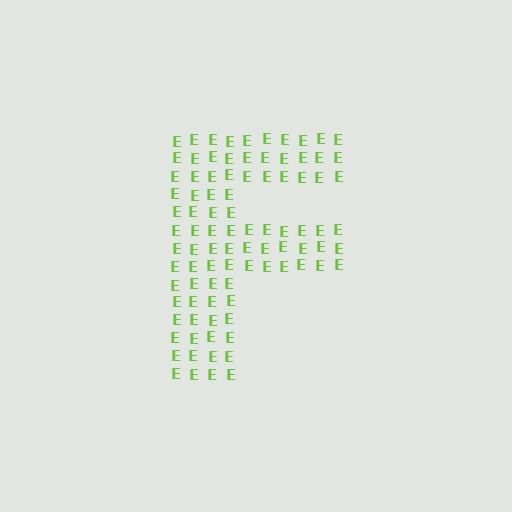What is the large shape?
The large shape is the letter F.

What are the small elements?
The small elements are letter E's.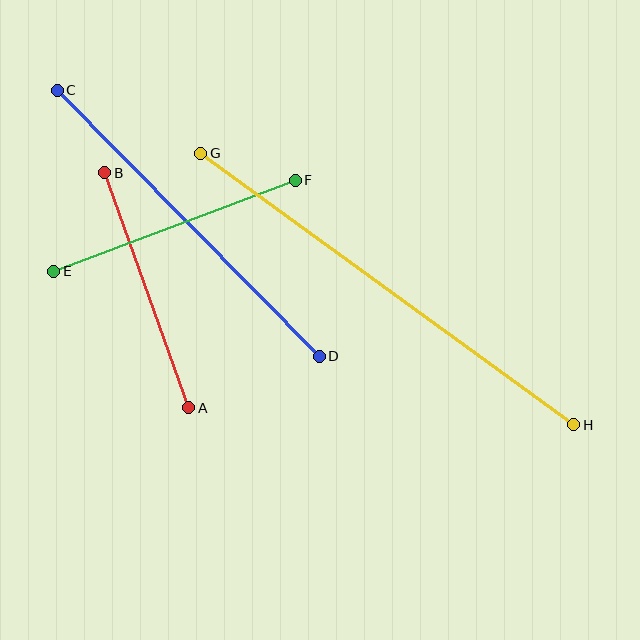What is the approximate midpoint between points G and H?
The midpoint is at approximately (387, 289) pixels.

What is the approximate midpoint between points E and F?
The midpoint is at approximately (175, 226) pixels.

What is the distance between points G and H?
The distance is approximately 461 pixels.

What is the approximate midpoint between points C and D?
The midpoint is at approximately (188, 223) pixels.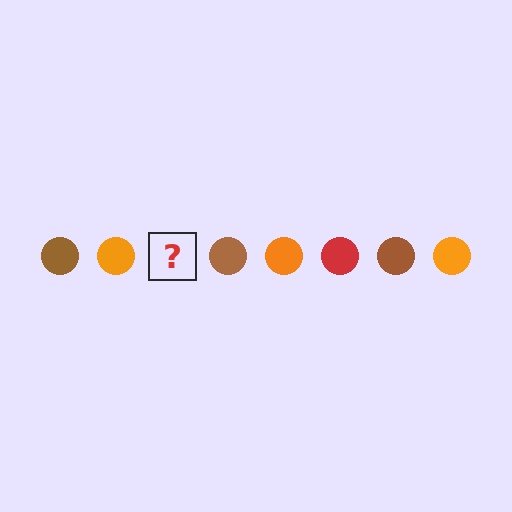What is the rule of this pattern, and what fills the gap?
The rule is that the pattern cycles through brown, orange, red circles. The gap should be filled with a red circle.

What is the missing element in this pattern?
The missing element is a red circle.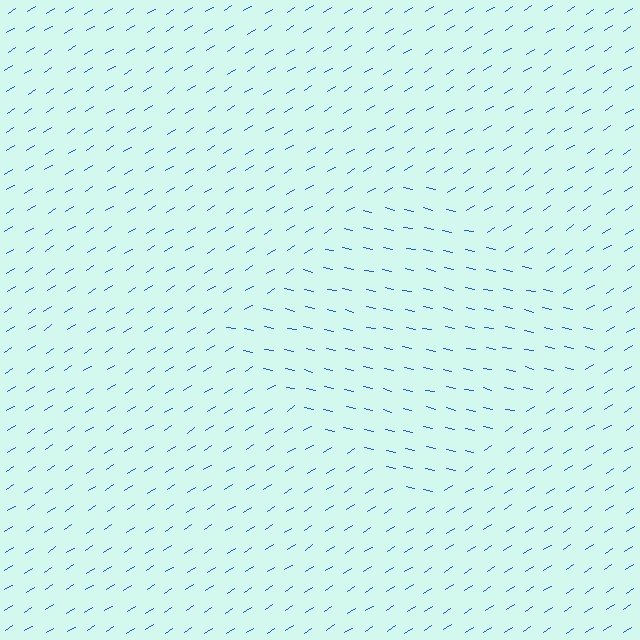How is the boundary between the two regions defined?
The boundary is defined purely by a change in line orientation (approximately 45 degrees difference). All lines are the same color and thickness.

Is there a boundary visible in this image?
Yes, there is a texture boundary formed by a change in line orientation.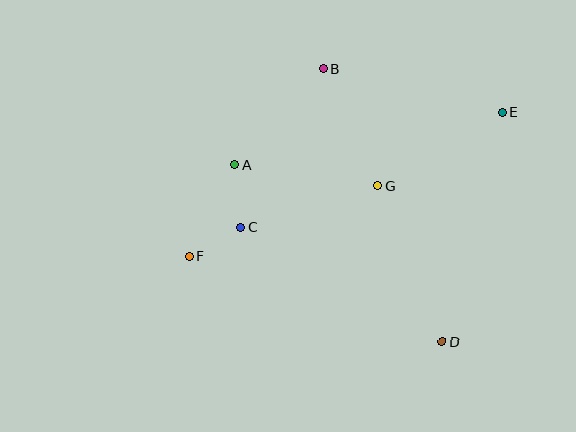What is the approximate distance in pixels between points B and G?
The distance between B and G is approximately 129 pixels.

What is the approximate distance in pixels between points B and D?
The distance between B and D is approximately 298 pixels.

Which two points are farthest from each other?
Points E and F are farthest from each other.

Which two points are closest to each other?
Points C and F are closest to each other.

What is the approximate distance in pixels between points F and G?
The distance between F and G is approximately 201 pixels.